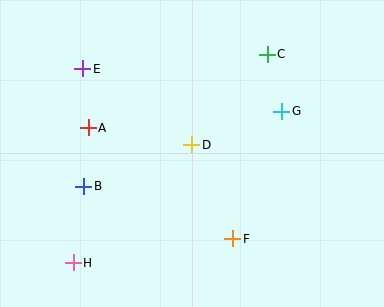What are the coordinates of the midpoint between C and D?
The midpoint between C and D is at (229, 99).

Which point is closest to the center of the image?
Point D at (192, 145) is closest to the center.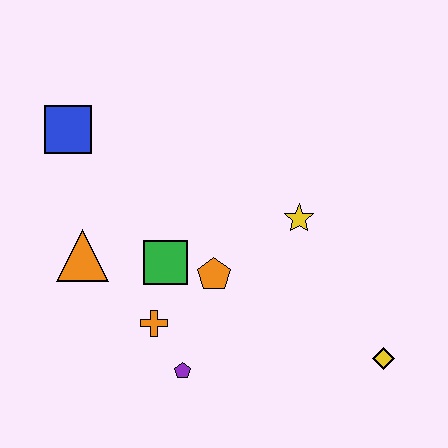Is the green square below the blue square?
Yes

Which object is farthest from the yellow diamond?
The blue square is farthest from the yellow diamond.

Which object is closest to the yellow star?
The orange pentagon is closest to the yellow star.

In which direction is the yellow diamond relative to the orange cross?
The yellow diamond is to the right of the orange cross.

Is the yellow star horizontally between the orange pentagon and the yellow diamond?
Yes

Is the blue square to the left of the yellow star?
Yes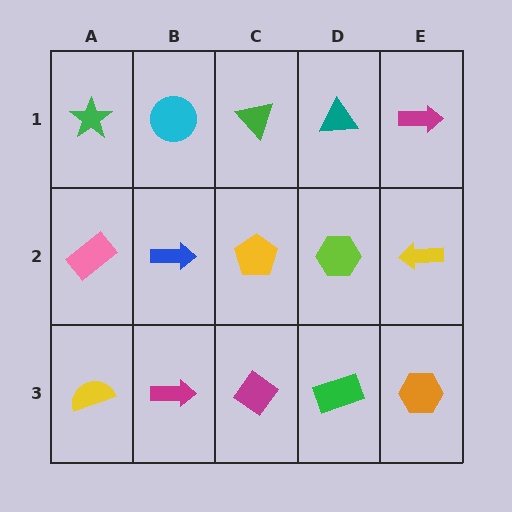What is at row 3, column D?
A green rectangle.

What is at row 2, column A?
A pink rectangle.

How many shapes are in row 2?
5 shapes.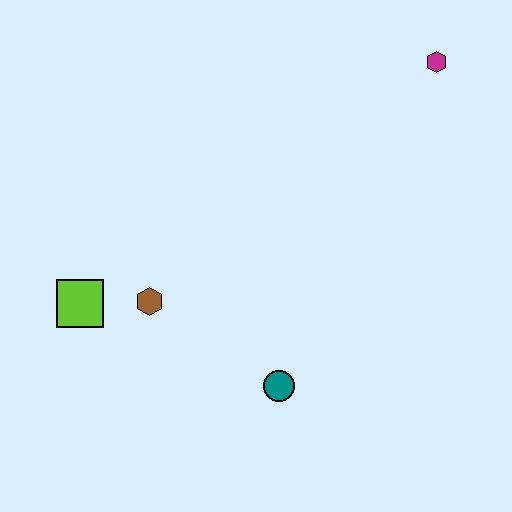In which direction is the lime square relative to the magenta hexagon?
The lime square is to the left of the magenta hexagon.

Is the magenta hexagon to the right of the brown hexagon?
Yes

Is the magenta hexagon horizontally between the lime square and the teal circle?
No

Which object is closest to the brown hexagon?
The lime square is closest to the brown hexagon.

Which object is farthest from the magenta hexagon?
The lime square is farthest from the magenta hexagon.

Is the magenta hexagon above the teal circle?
Yes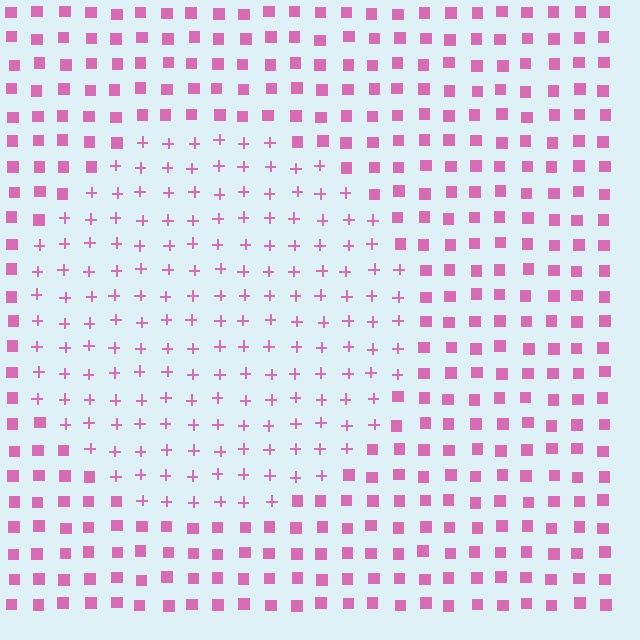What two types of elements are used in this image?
The image uses plus signs inside the circle region and squares outside it.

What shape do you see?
I see a circle.